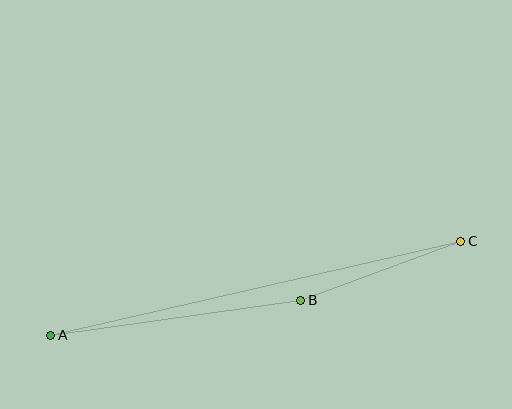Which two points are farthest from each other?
Points A and C are farthest from each other.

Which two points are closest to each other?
Points B and C are closest to each other.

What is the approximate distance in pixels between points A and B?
The distance between A and B is approximately 252 pixels.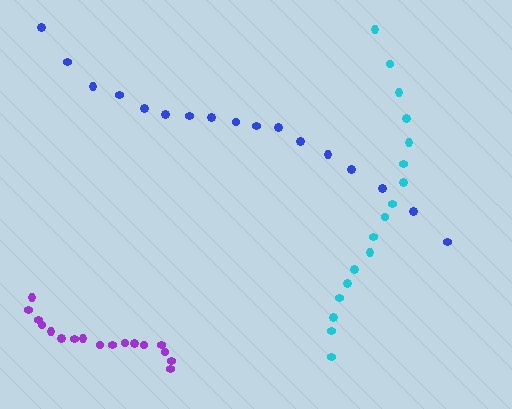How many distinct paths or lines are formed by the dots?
There are 3 distinct paths.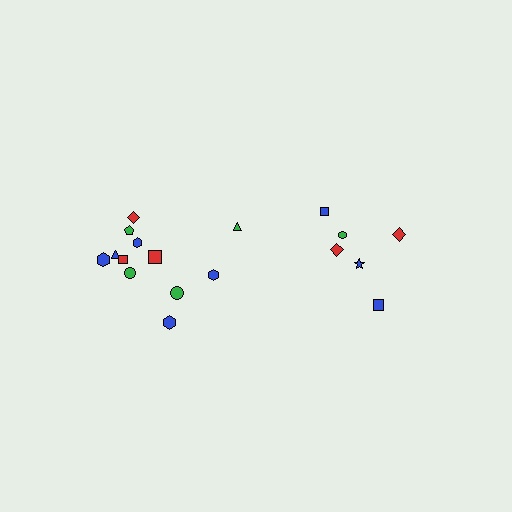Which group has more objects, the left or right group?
The left group.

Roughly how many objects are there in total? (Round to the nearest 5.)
Roughly 20 objects in total.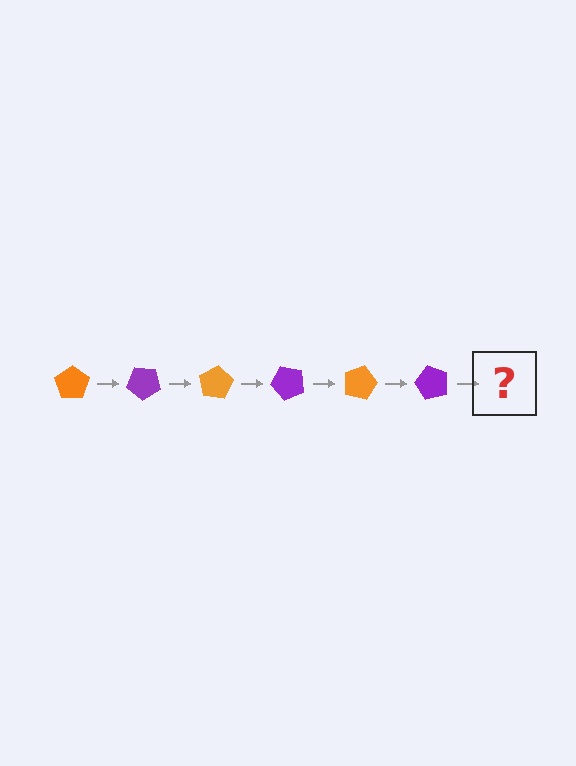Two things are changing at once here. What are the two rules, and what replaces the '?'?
The two rules are that it rotates 40 degrees each step and the color cycles through orange and purple. The '?' should be an orange pentagon, rotated 240 degrees from the start.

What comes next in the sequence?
The next element should be an orange pentagon, rotated 240 degrees from the start.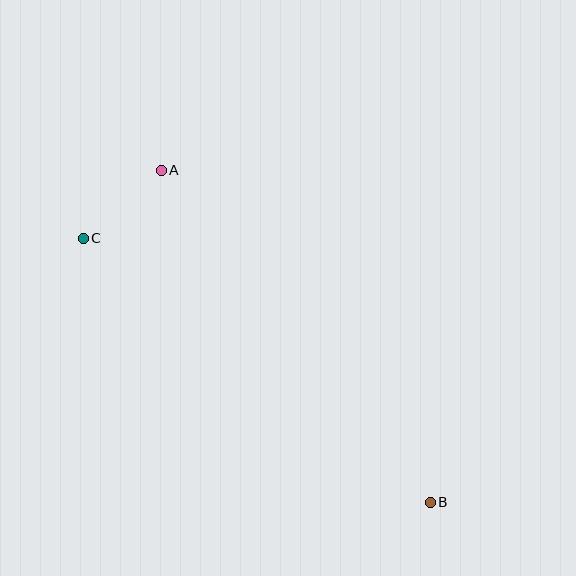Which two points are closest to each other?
Points A and C are closest to each other.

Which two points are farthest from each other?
Points B and C are farthest from each other.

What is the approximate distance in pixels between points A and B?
The distance between A and B is approximately 427 pixels.